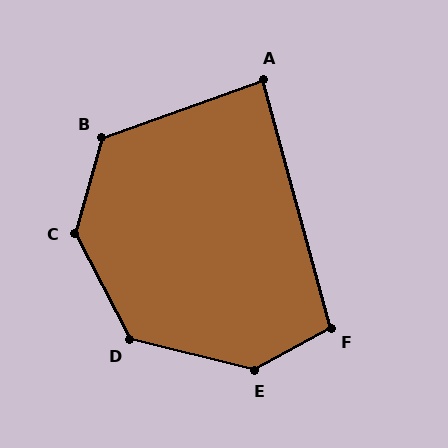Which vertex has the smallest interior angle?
A, at approximately 86 degrees.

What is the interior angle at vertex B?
Approximately 126 degrees (obtuse).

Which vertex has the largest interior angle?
E, at approximately 137 degrees.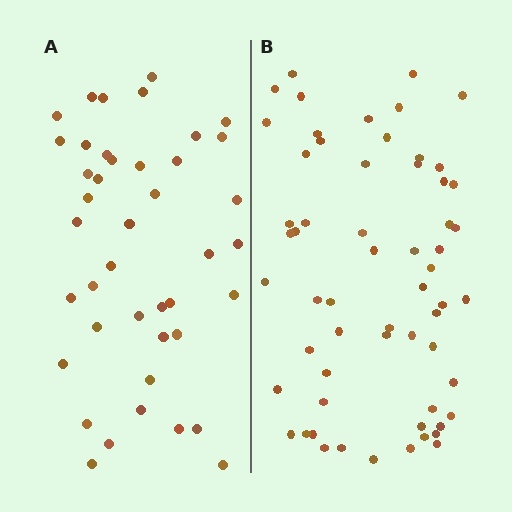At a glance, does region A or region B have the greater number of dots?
Region B (the right region) has more dots.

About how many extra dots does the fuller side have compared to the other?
Region B has approximately 20 more dots than region A.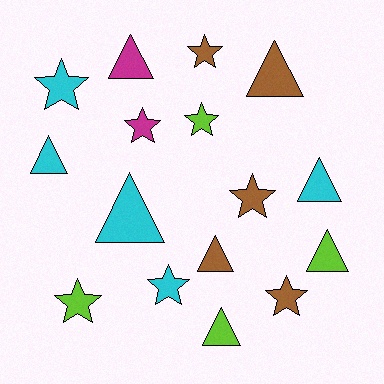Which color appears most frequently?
Brown, with 5 objects.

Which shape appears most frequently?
Star, with 8 objects.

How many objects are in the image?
There are 16 objects.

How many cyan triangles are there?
There are 3 cyan triangles.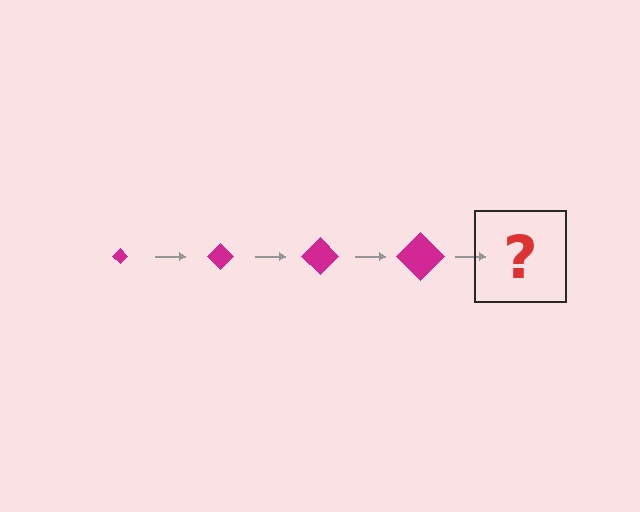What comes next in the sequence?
The next element should be a magenta diamond, larger than the previous one.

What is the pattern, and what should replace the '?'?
The pattern is that the diamond gets progressively larger each step. The '?' should be a magenta diamond, larger than the previous one.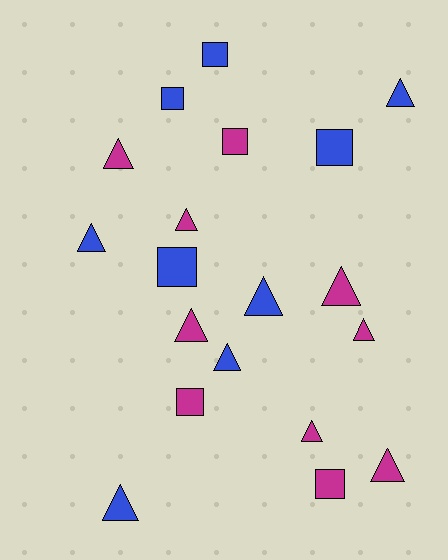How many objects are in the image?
There are 19 objects.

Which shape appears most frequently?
Triangle, with 12 objects.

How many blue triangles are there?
There are 5 blue triangles.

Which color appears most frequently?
Magenta, with 10 objects.